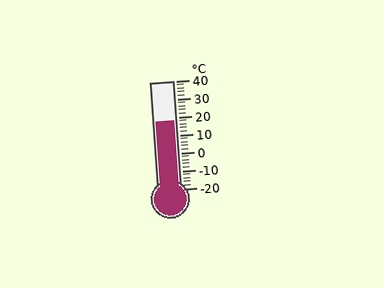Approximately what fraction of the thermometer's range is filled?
The thermometer is filled to approximately 65% of its range.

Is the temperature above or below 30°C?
The temperature is below 30°C.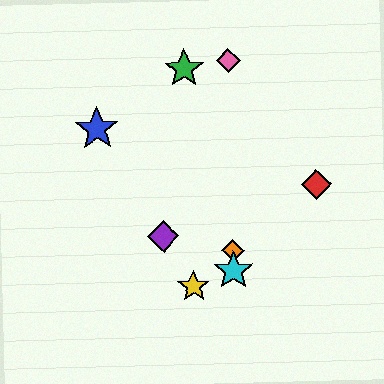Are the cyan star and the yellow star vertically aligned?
No, the cyan star is at x≈233 and the yellow star is at x≈193.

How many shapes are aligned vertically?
3 shapes (the orange diamond, the cyan star, the pink diamond) are aligned vertically.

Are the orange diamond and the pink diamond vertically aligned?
Yes, both are at x≈233.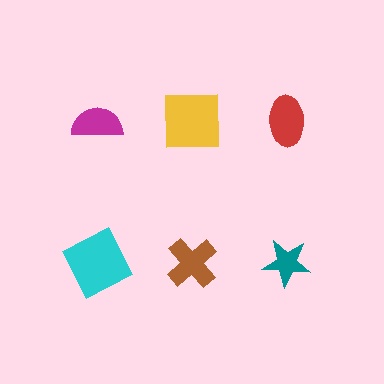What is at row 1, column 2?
A yellow square.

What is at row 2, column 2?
A brown cross.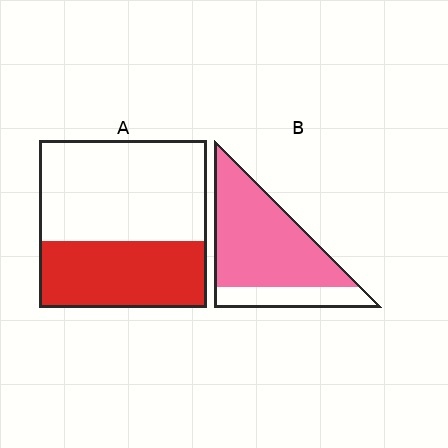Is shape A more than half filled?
No.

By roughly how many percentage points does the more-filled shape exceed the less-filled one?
By roughly 35 percentage points (B over A).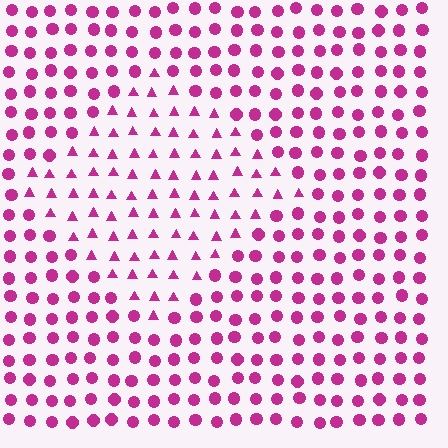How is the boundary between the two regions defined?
The boundary is defined by a change in element shape: triangles inside vs. circles outside. All elements share the same color and spacing.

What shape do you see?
I see a diamond.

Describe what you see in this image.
The image is filled with small magenta elements arranged in a uniform grid. A diamond-shaped region contains triangles, while the surrounding area contains circles. The boundary is defined purely by the change in element shape.